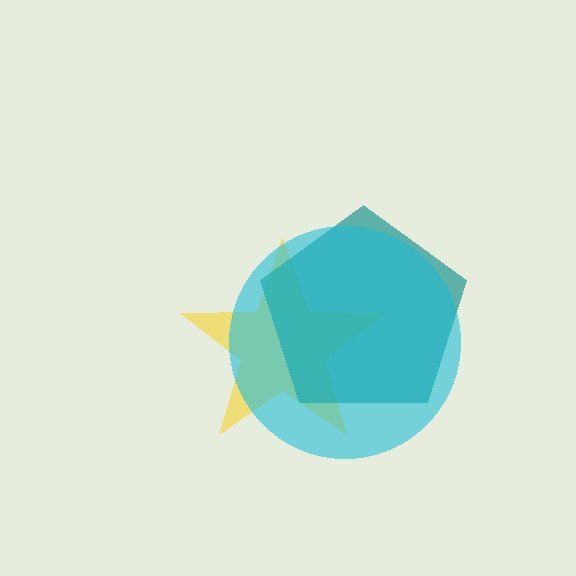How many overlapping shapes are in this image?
There are 3 overlapping shapes in the image.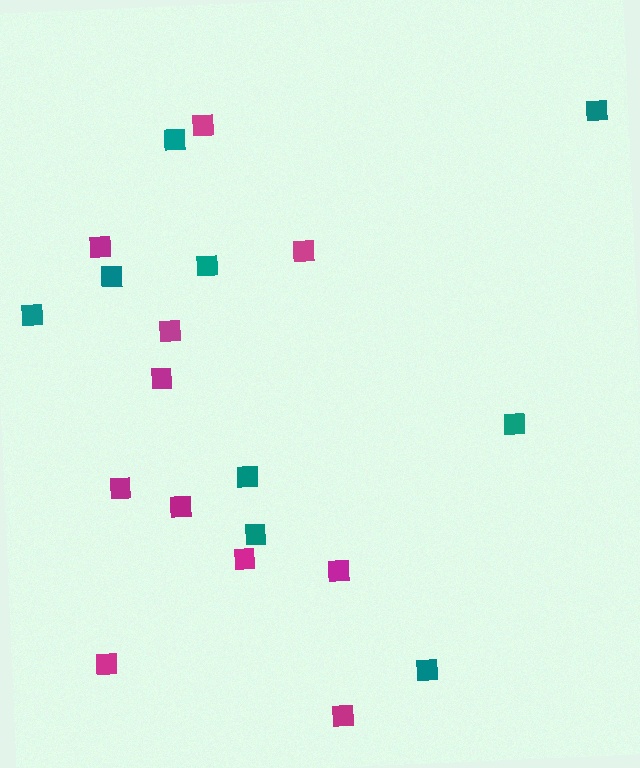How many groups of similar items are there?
There are 2 groups: one group of teal squares (9) and one group of magenta squares (11).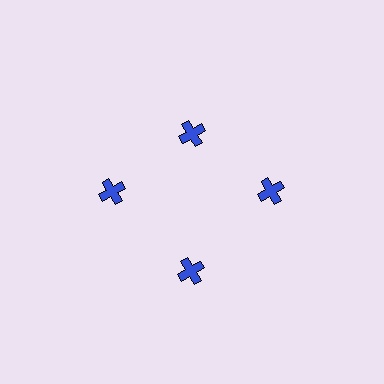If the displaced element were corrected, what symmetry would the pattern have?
It would have 4-fold rotational symmetry — the pattern would map onto itself every 90 degrees.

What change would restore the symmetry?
The symmetry would be restored by moving it outward, back onto the ring so that all 4 crosses sit at equal angles and equal distance from the center.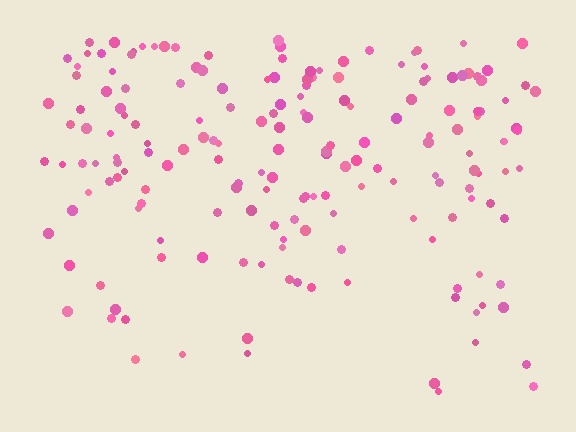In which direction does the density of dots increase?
From bottom to top, with the top side densest.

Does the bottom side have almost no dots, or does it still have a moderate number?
Still a moderate number, just noticeably fewer than the top.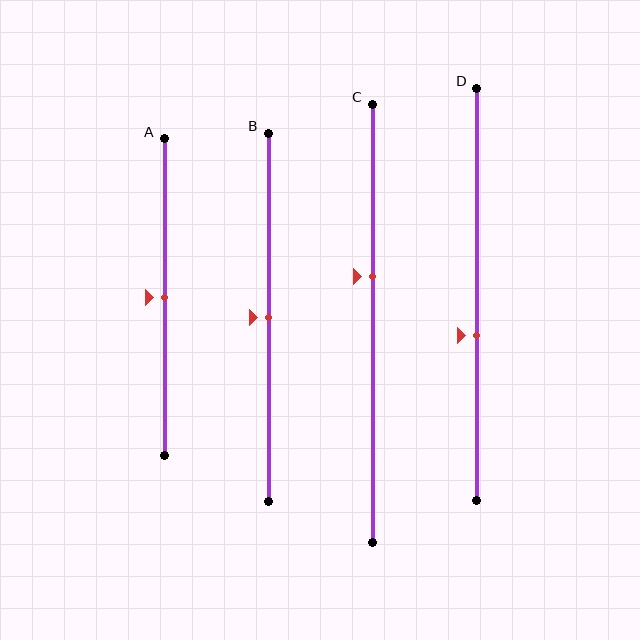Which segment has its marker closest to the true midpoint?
Segment A has its marker closest to the true midpoint.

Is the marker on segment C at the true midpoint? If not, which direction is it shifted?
No, the marker on segment C is shifted upward by about 11% of the segment length.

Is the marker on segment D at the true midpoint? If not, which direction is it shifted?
No, the marker on segment D is shifted downward by about 10% of the segment length.